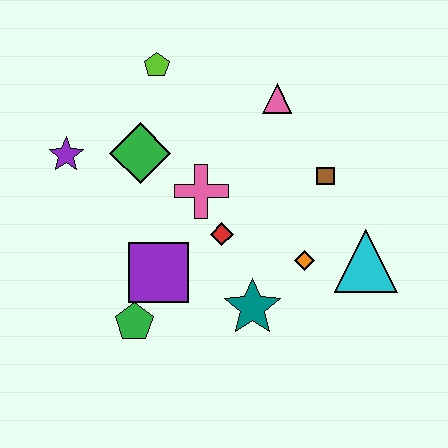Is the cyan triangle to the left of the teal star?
No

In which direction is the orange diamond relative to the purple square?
The orange diamond is to the right of the purple square.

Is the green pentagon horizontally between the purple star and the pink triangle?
Yes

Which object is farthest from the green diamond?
The cyan triangle is farthest from the green diamond.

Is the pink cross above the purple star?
No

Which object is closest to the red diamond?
The pink cross is closest to the red diamond.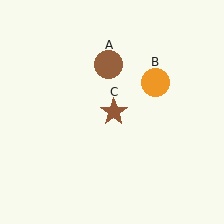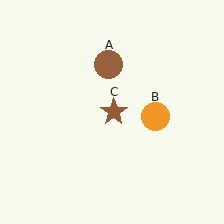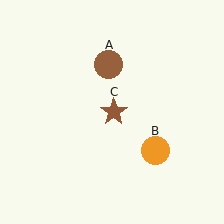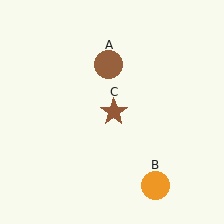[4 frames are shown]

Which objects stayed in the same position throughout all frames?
Brown circle (object A) and brown star (object C) remained stationary.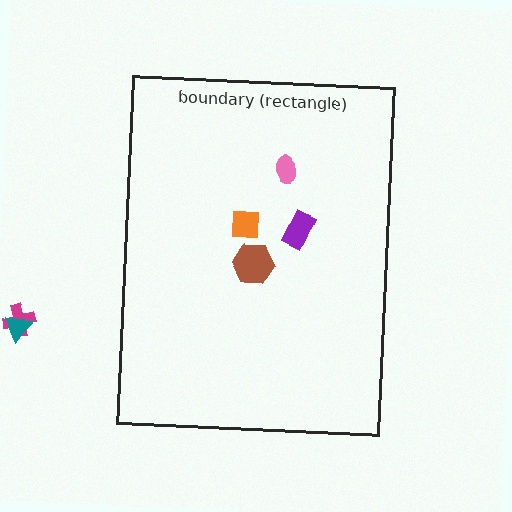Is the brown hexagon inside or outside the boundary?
Inside.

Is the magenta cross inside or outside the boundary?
Outside.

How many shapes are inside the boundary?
4 inside, 2 outside.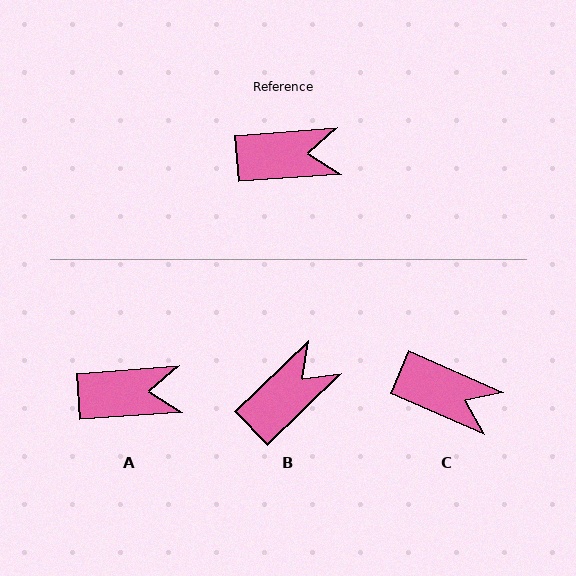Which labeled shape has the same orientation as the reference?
A.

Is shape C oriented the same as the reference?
No, it is off by about 28 degrees.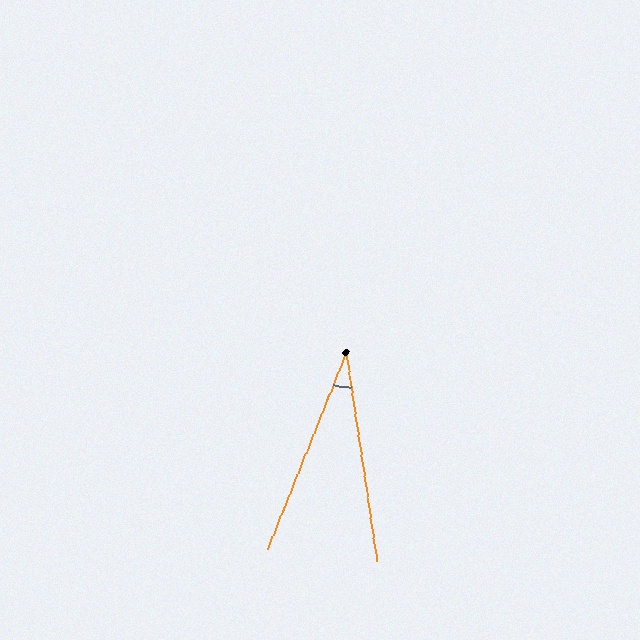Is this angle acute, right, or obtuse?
It is acute.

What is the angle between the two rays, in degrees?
Approximately 30 degrees.